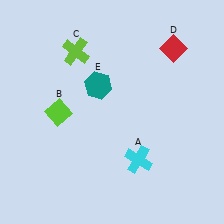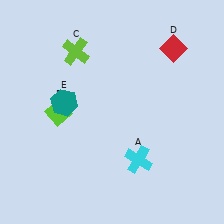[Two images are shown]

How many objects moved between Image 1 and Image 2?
1 object moved between the two images.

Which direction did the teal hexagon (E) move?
The teal hexagon (E) moved left.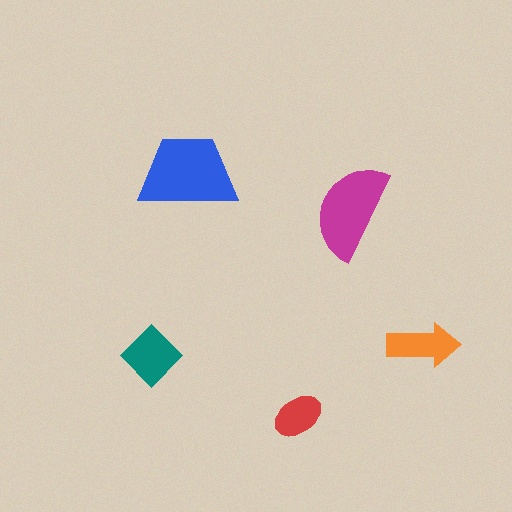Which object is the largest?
The blue trapezoid.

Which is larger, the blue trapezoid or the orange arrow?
The blue trapezoid.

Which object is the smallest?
The red ellipse.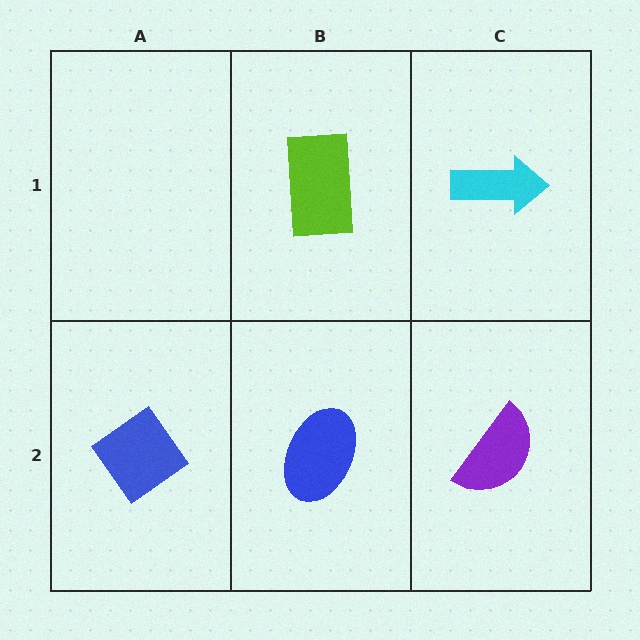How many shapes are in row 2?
3 shapes.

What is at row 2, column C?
A purple semicircle.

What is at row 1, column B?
A lime rectangle.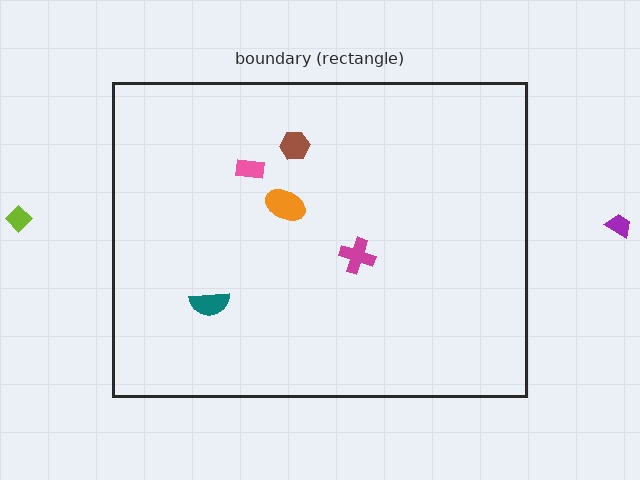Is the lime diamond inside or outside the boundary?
Outside.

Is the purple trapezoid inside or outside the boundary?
Outside.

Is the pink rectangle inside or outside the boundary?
Inside.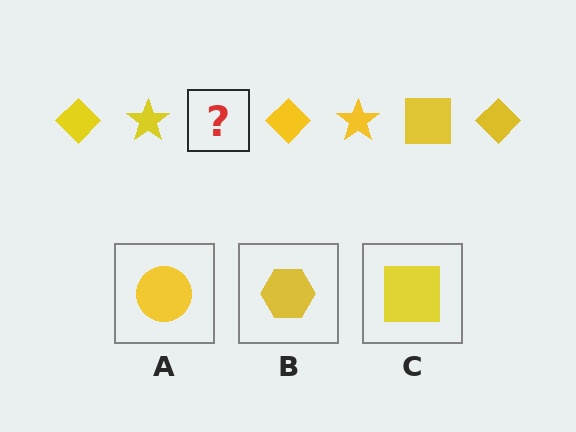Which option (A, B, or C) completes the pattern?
C.